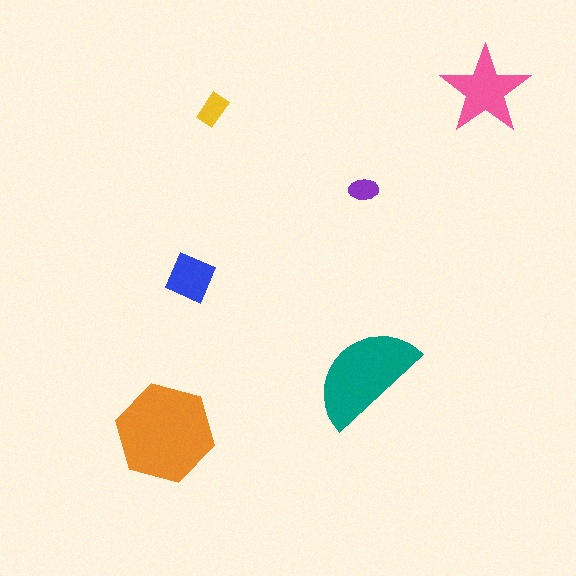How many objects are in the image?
There are 6 objects in the image.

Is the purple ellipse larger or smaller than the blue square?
Smaller.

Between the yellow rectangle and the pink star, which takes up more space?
The pink star.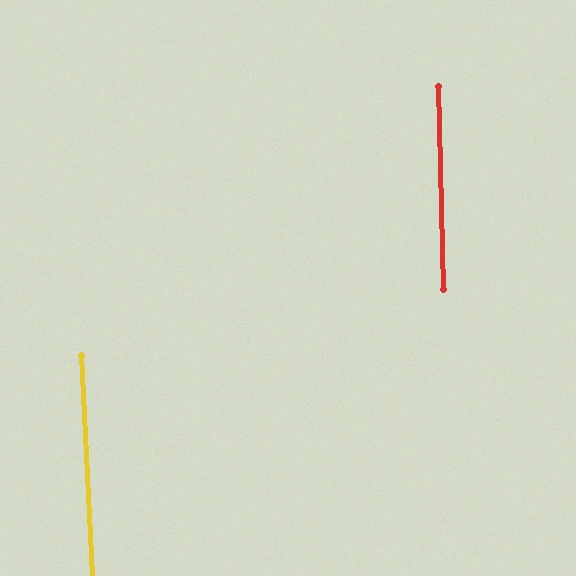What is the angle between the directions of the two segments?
Approximately 1 degree.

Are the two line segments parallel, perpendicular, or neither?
Parallel — their directions differ by only 1.3°.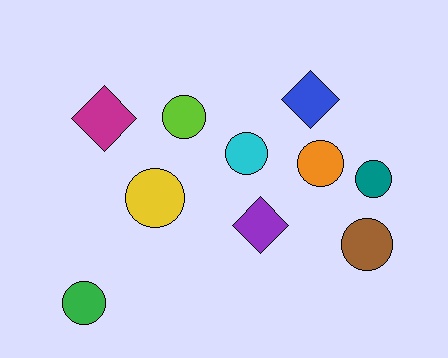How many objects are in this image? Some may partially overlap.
There are 10 objects.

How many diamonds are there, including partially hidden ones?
There are 3 diamonds.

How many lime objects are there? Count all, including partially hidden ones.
There is 1 lime object.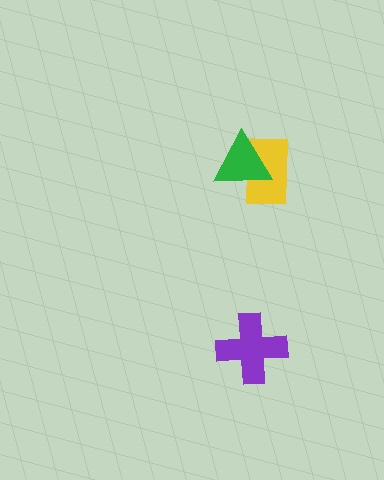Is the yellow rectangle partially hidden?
Yes, it is partially covered by another shape.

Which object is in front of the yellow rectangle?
The green triangle is in front of the yellow rectangle.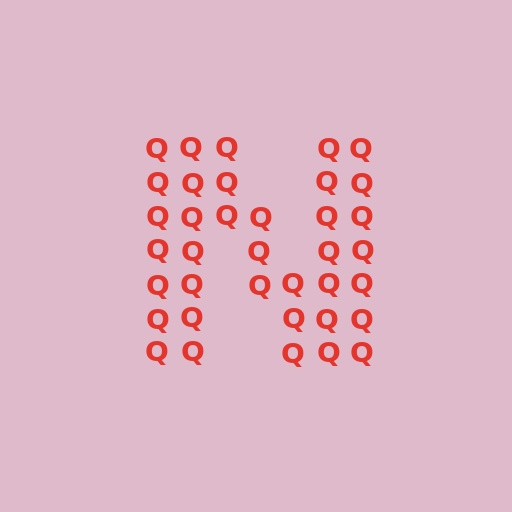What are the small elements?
The small elements are letter Q's.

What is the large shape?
The large shape is the letter N.